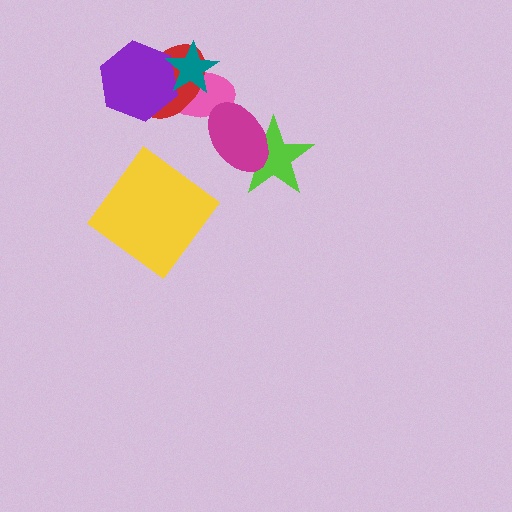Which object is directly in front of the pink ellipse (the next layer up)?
The red ellipse is directly in front of the pink ellipse.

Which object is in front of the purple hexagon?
The teal star is in front of the purple hexagon.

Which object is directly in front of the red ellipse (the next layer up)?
The purple hexagon is directly in front of the red ellipse.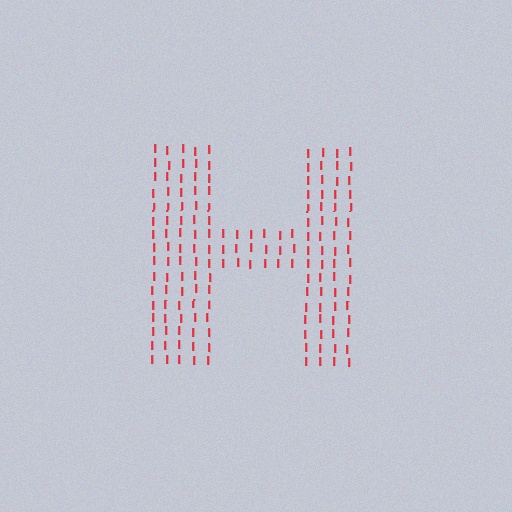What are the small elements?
The small elements are letter I's.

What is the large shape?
The large shape is the letter H.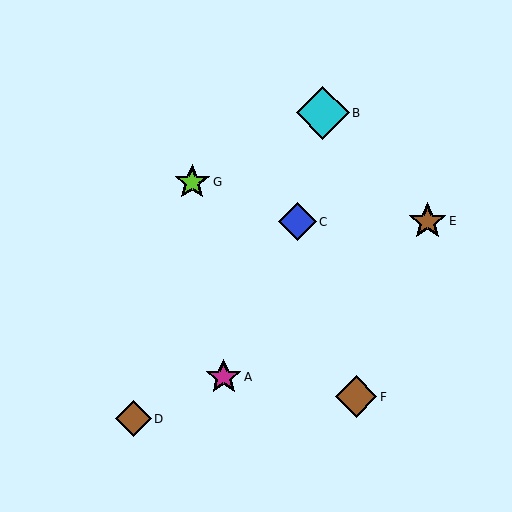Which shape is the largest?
The cyan diamond (labeled B) is the largest.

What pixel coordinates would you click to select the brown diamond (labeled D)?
Click at (133, 419) to select the brown diamond D.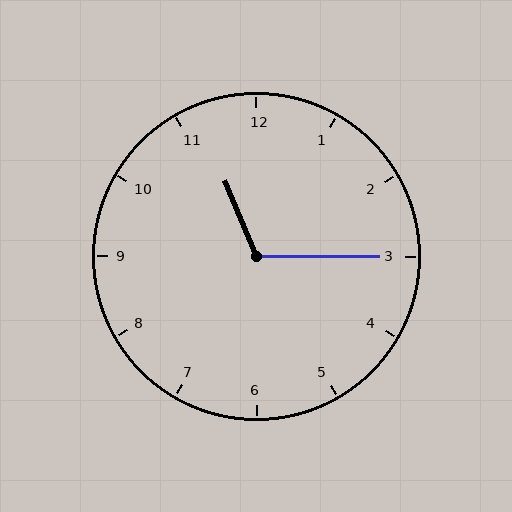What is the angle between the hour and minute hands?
Approximately 112 degrees.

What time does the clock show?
11:15.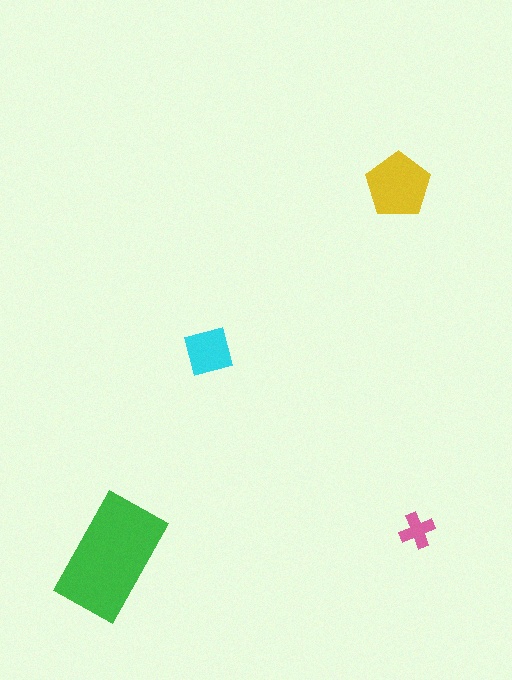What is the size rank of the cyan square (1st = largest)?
3rd.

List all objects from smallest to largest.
The pink cross, the cyan square, the yellow pentagon, the green rectangle.